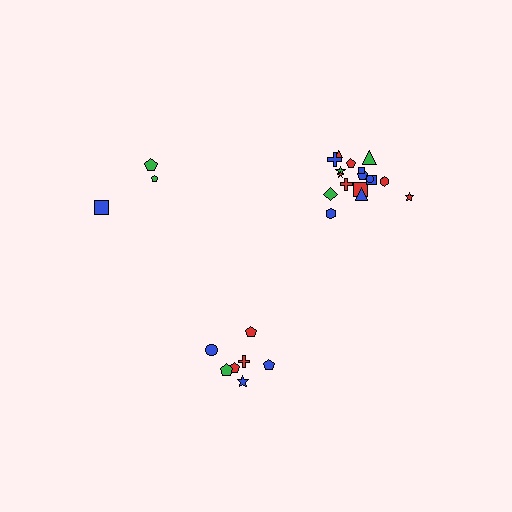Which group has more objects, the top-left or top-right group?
The top-right group.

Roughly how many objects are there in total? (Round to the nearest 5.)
Roughly 30 objects in total.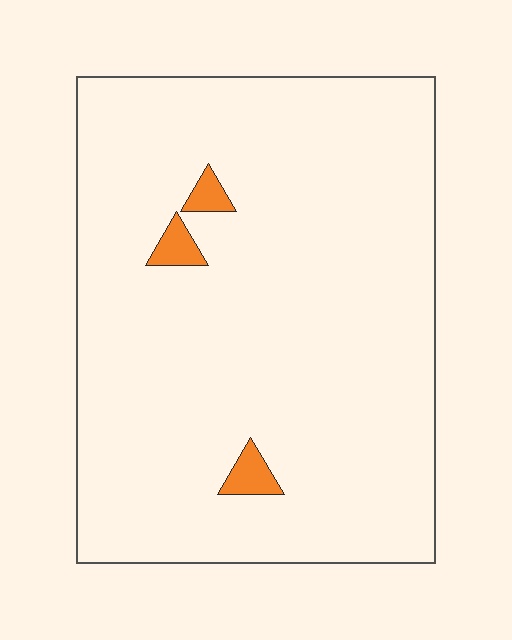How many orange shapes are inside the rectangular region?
3.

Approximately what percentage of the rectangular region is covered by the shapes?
Approximately 5%.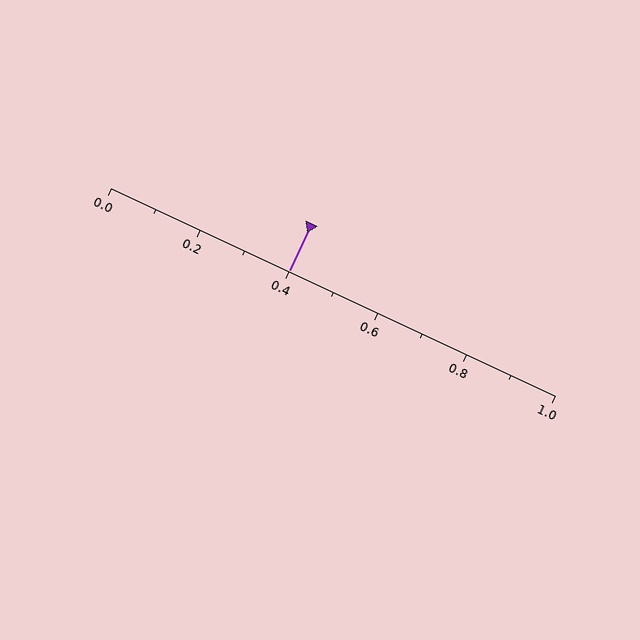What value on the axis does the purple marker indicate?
The marker indicates approximately 0.4.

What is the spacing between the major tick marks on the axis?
The major ticks are spaced 0.2 apart.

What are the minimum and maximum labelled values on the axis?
The axis runs from 0.0 to 1.0.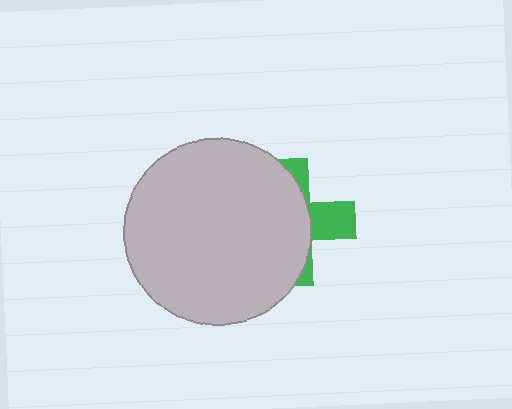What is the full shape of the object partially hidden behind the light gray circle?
The partially hidden object is a green cross.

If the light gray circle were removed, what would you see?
You would see the complete green cross.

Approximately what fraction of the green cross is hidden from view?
Roughly 69% of the green cross is hidden behind the light gray circle.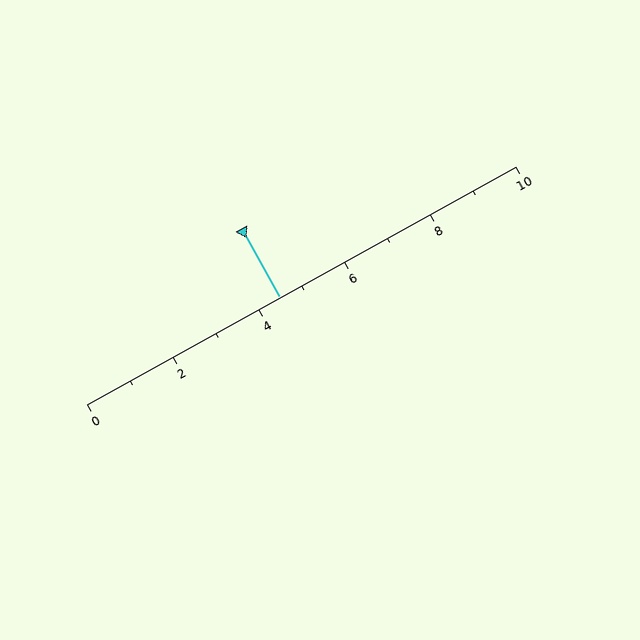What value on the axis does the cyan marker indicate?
The marker indicates approximately 4.5.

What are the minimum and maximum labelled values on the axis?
The axis runs from 0 to 10.